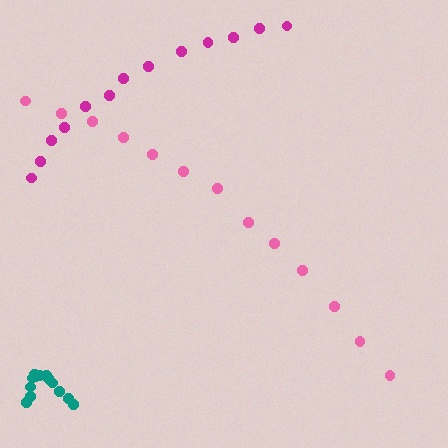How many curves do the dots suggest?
There are 3 distinct paths.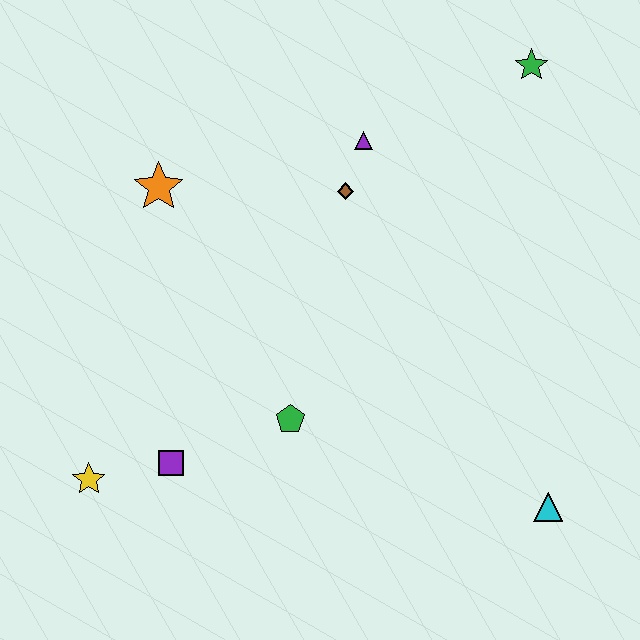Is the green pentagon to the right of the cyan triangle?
No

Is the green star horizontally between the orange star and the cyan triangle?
Yes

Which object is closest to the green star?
The purple triangle is closest to the green star.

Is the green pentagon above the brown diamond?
No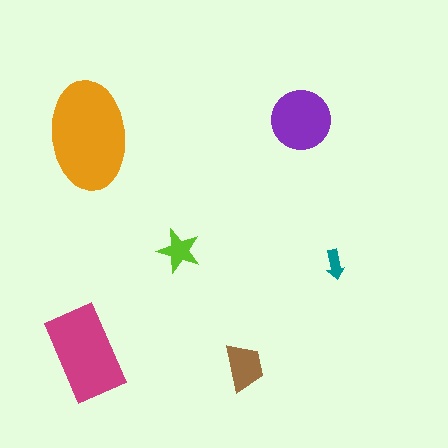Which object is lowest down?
The brown trapezoid is bottommost.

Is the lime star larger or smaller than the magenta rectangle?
Smaller.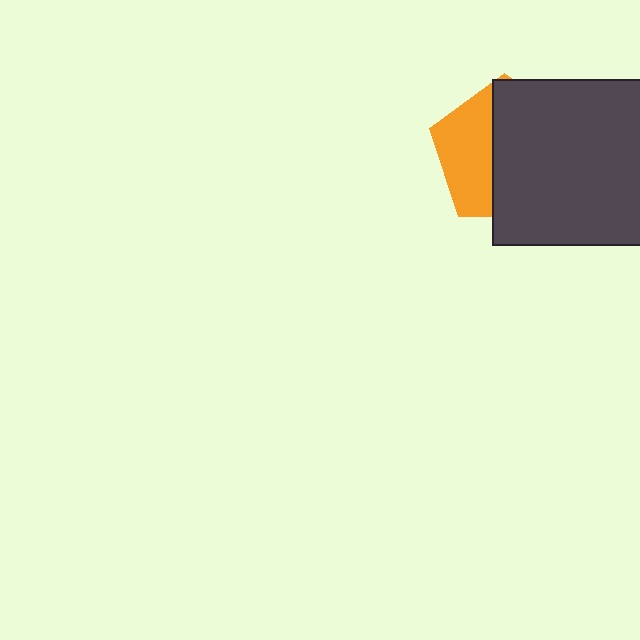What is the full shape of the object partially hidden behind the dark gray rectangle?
The partially hidden object is an orange pentagon.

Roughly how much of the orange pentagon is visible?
A small part of it is visible (roughly 38%).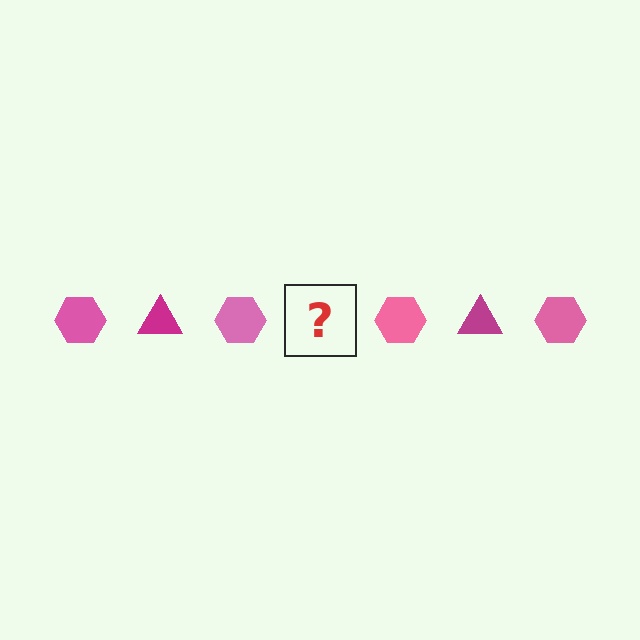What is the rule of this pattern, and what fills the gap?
The rule is that the pattern alternates between pink hexagon and magenta triangle. The gap should be filled with a magenta triangle.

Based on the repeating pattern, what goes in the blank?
The blank should be a magenta triangle.